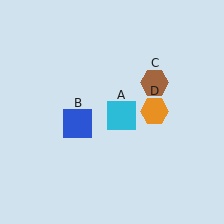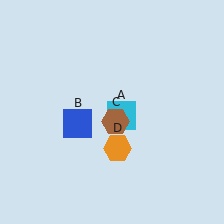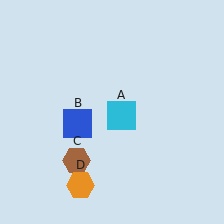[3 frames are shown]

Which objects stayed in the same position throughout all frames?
Cyan square (object A) and blue square (object B) remained stationary.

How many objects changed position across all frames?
2 objects changed position: brown hexagon (object C), orange hexagon (object D).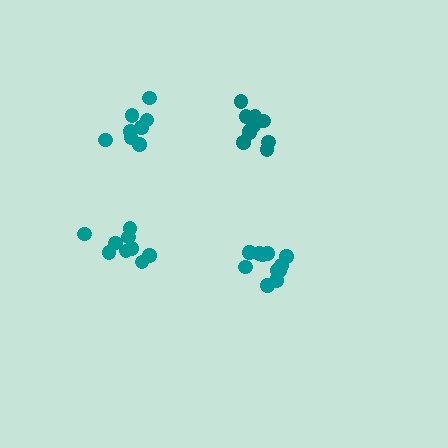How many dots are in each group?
Group 1: 9 dots, Group 2: 12 dots, Group 3: 10 dots, Group 4: 8 dots (39 total).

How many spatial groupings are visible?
There are 4 spatial groupings.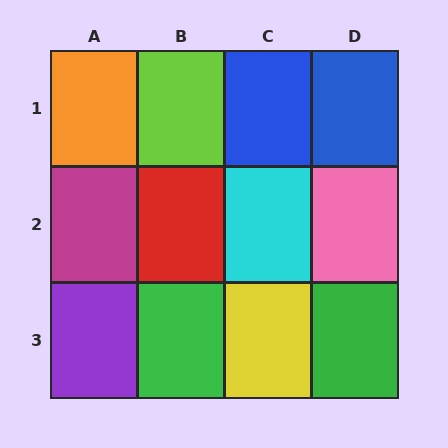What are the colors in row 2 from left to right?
Magenta, red, cyan, pink.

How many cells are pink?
1 cell is pink.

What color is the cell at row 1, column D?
Blue.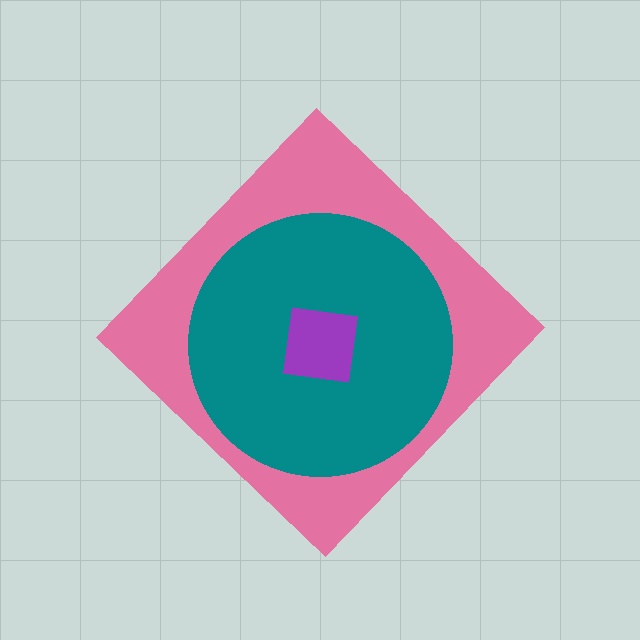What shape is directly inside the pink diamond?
The teal circle.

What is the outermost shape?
The pink diamond.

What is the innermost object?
The purple square.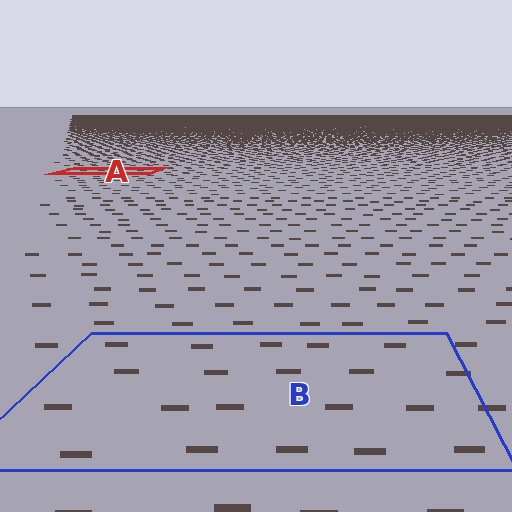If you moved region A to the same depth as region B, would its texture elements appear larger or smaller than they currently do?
They would appear larger. At a closer depth, the same texture elements are projected at a bigger on-screen size.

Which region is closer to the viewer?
Region B is closer. The texture elements there are larger and more spread out.